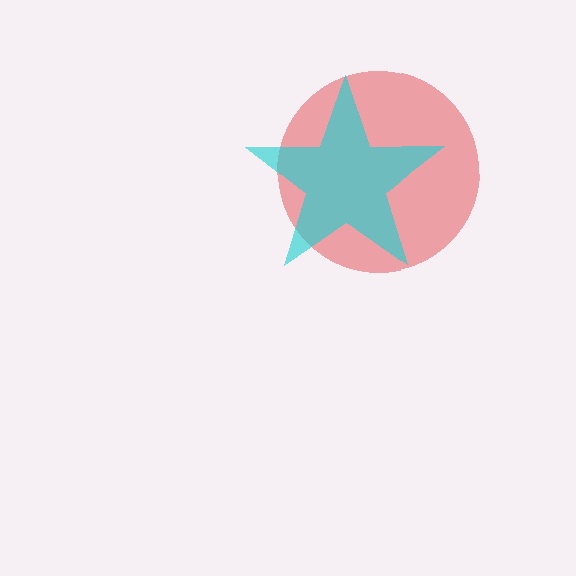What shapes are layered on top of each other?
The layered shapes are: a red circle, a cyan star.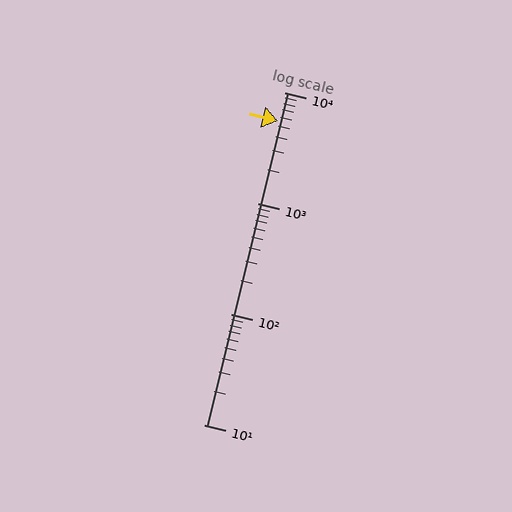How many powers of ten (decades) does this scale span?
The scale spans 3 decades, from 10 to 10000.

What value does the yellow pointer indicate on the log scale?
The pointer indicates approximately 5500.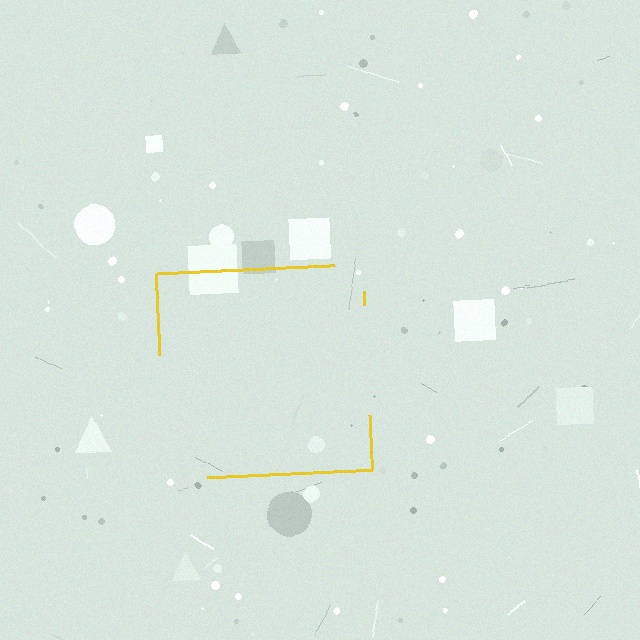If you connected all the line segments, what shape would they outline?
They would outline a square.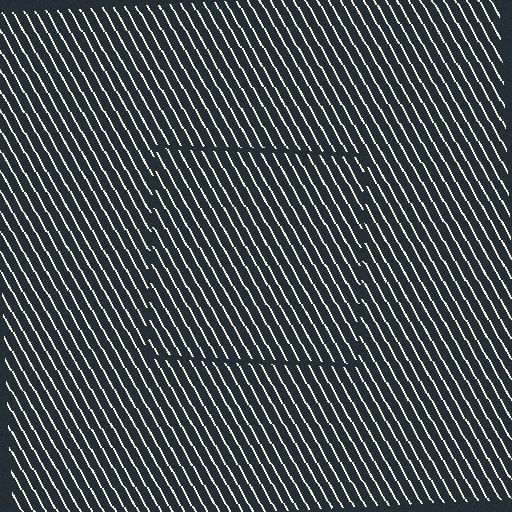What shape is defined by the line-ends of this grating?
An illusory square. The interior of the shape contains the same grating, shifted by half a period — the contour is defined by the phase discontinuity where line-ends from the inner and outer gratings abut.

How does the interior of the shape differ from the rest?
The interior of the shape contains the same grating, shifted by half a period — the contour is defined by the phase discontinuity where line-ends from the inner and outer gratings abut.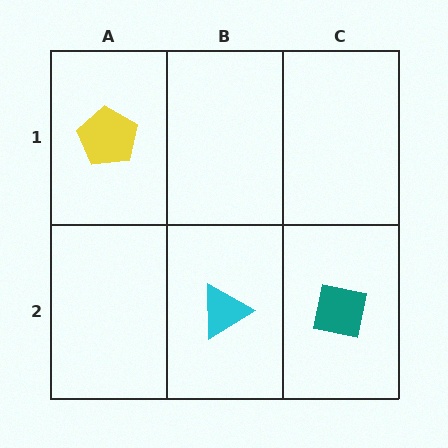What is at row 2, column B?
A cyan triangle.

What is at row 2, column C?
A teal square.